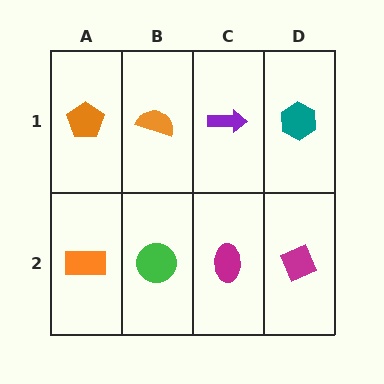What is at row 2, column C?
A magenta ellipse.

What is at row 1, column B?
An orange semicircle.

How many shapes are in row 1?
4 shapes.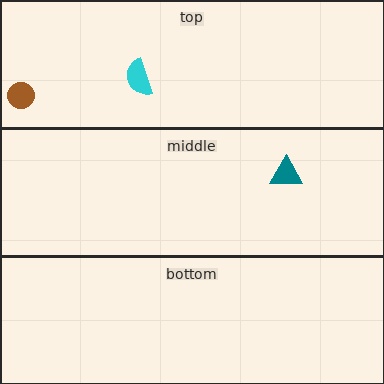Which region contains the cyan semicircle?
The top region.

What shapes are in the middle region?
The teal triangle.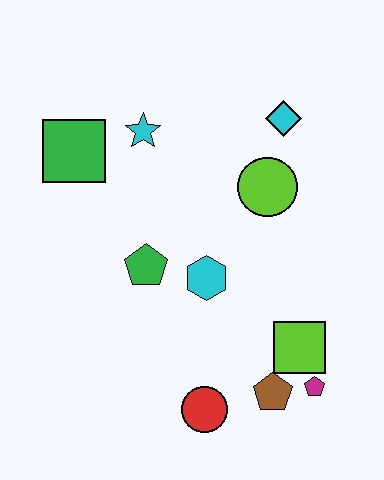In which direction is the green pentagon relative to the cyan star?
The green pentagon is below the cyan star.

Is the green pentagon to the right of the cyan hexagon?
No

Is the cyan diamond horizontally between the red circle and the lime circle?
No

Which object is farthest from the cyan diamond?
The red circle is farthest from the cyan diamond.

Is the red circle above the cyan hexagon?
No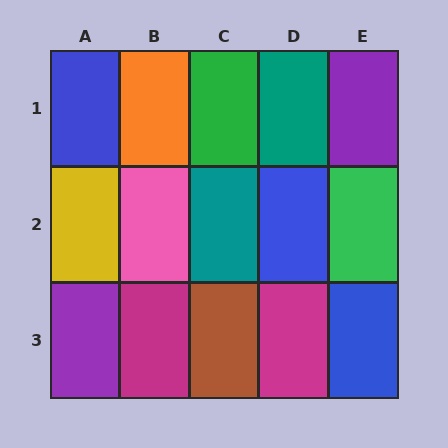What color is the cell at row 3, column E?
Blue.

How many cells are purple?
2 cells are purple.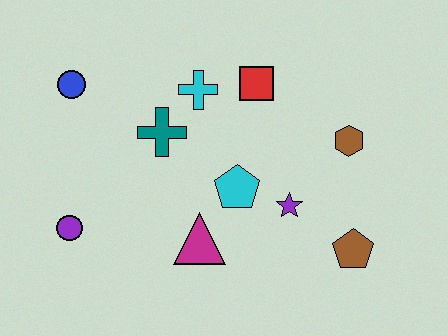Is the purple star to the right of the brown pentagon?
No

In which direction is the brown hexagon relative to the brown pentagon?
The brown hexagon is above the brown pentagon.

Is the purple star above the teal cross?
No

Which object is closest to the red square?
The cyan cross is closest to the red square.